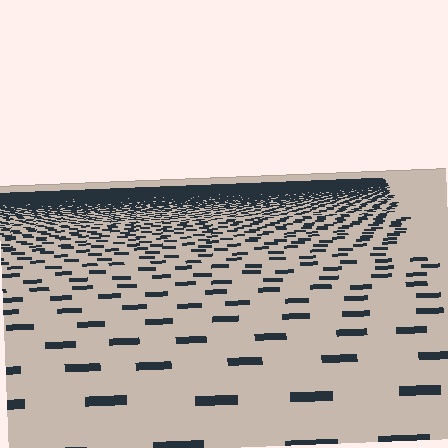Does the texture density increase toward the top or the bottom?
Density increases toward the top.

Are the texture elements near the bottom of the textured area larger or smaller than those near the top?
Larger. Near the bottom, elements are closer to the viewer and appear at a bigger on-screen size.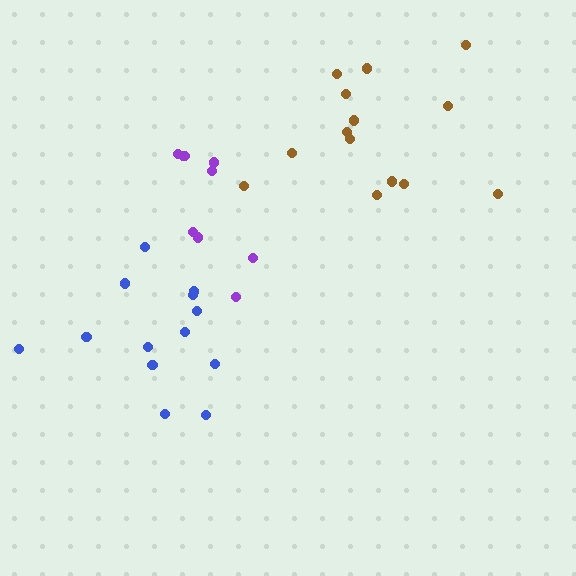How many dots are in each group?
Group 1: 9 dots, Group 2: 14 dots, Group 3: 13 dots (36 total).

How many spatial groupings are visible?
There are 3 spatial groupings.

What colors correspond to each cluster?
The clusters are colored: purple, brown, blue.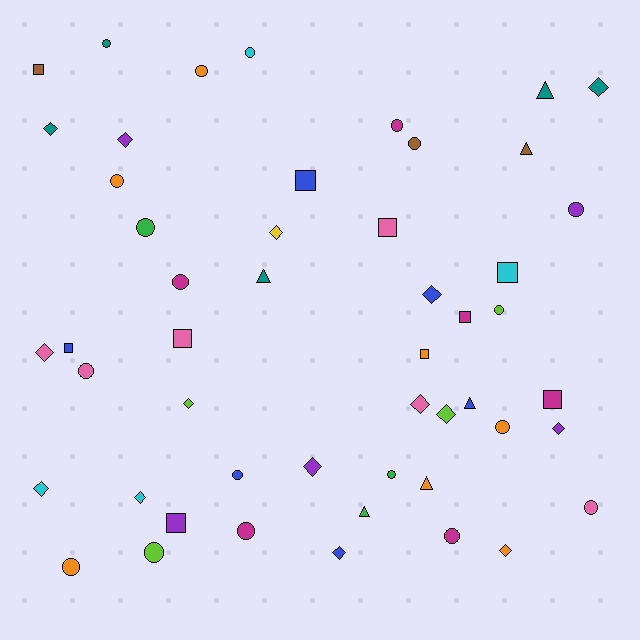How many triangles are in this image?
There are 6 triangles.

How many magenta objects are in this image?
There are 6 magenta objects.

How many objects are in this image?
There are 50 objects.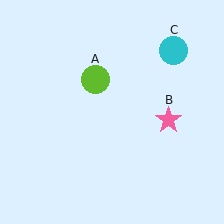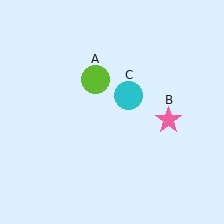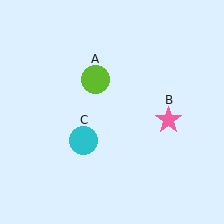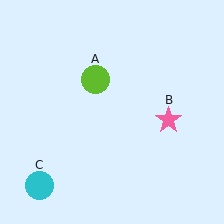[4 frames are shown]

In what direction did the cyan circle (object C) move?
The cyan circle (object C) moved down and to the left.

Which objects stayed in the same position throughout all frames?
Lime circle (object A) and pink star (object B) remained stationary.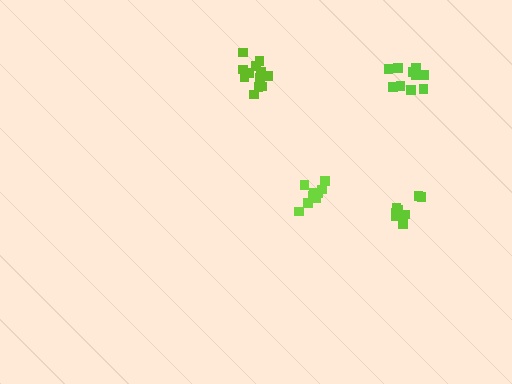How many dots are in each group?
Group 1: 10 dots, Group 2: 12 dots, Group 3: 9 dots, Group 4: 9 dots (40 total).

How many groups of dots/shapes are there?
There are 4 groups.